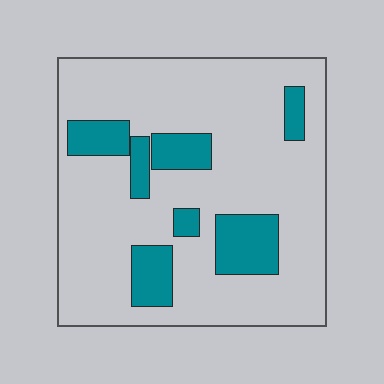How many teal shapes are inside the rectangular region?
7.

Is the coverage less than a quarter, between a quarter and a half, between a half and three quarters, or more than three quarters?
Less than a quarter.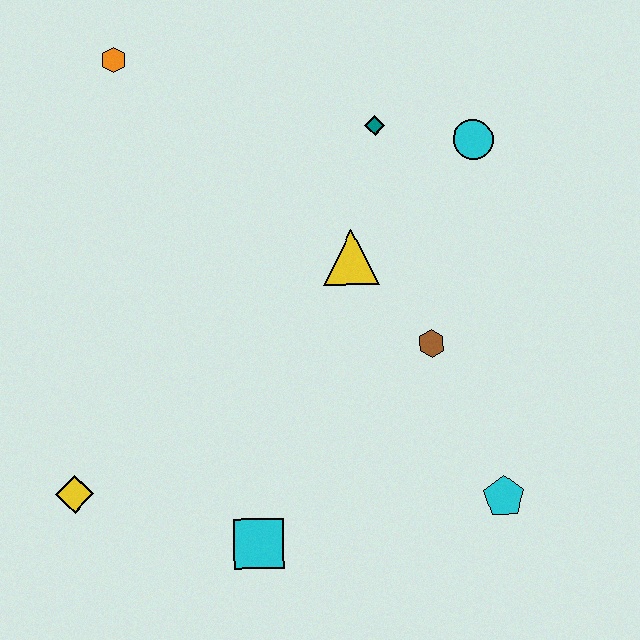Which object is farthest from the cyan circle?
The yellow diamond is farthest from the cyan circle.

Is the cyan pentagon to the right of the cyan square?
Yes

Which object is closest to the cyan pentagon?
The brown hexagon is closest to the cyan pentagon.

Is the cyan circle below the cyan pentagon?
No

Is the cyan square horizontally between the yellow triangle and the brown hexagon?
No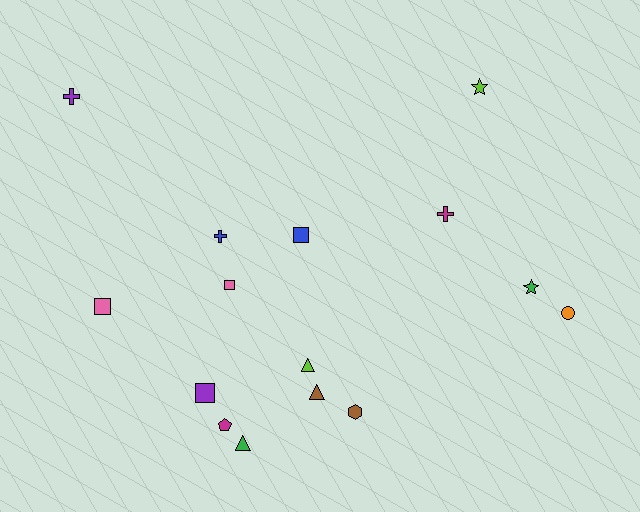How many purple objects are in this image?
There are 2 purple objects.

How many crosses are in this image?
There are 3 crosses.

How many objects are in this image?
There are 15 objects.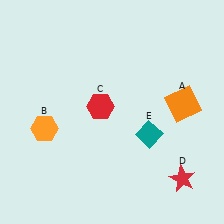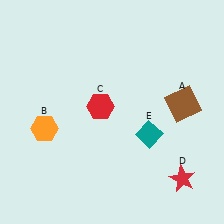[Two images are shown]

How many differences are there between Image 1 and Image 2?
There is 1 difference between the two images.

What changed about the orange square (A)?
In Image 1, A is orange. In Image 2, it changed to brown.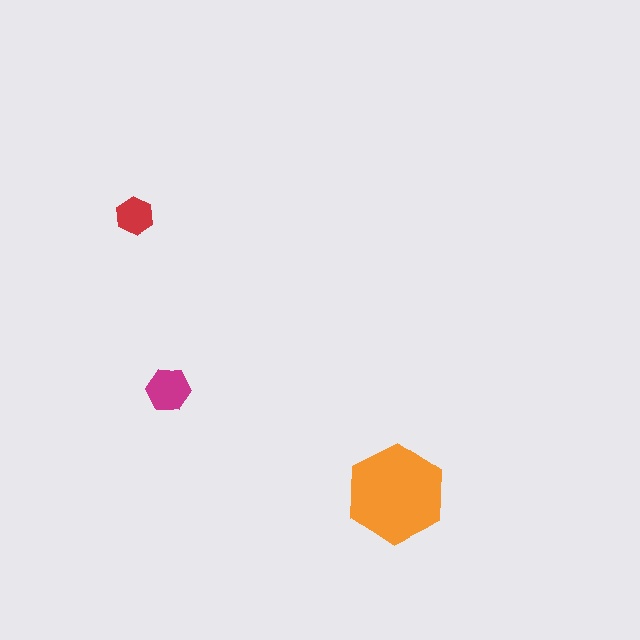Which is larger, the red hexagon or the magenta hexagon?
The magenta one.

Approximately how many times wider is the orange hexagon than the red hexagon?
About 2.5 times wider.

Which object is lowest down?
The orange hexagon is bottommost.